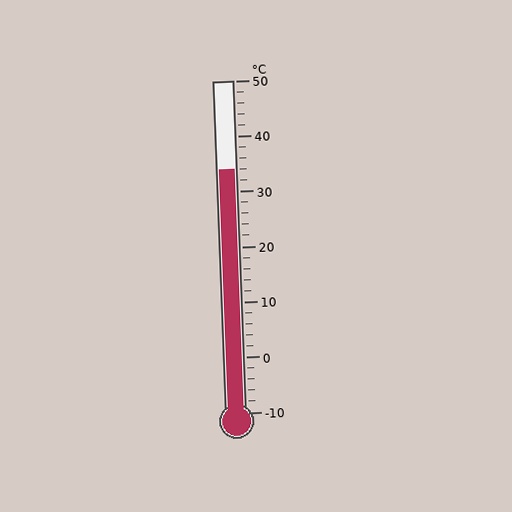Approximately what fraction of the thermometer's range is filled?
The thermometer is filled to approximately 75% of its range.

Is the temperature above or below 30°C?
The temperature is above 30°C.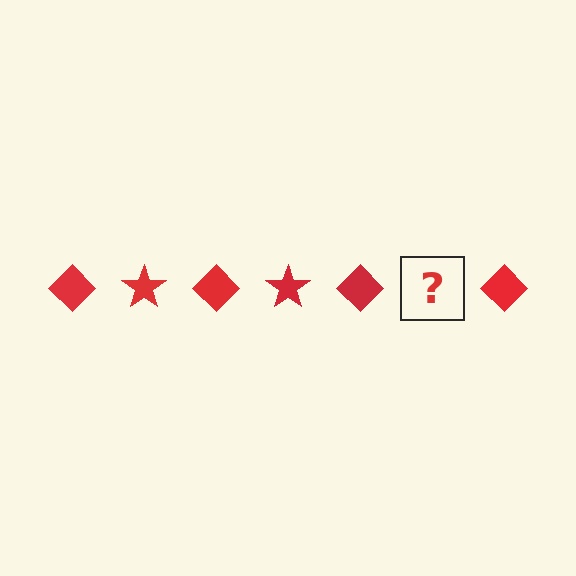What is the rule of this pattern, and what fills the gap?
The rule is that the pattern cycles through diamond, star shapes in red. The gap should be filled with a red star.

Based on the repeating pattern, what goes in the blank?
The blank should be a red star.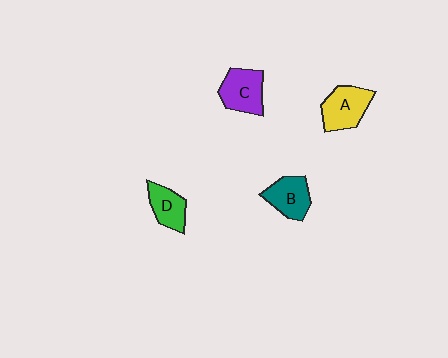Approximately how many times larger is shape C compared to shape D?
Approximately 1.3 times.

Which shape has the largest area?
Shape A (yellow).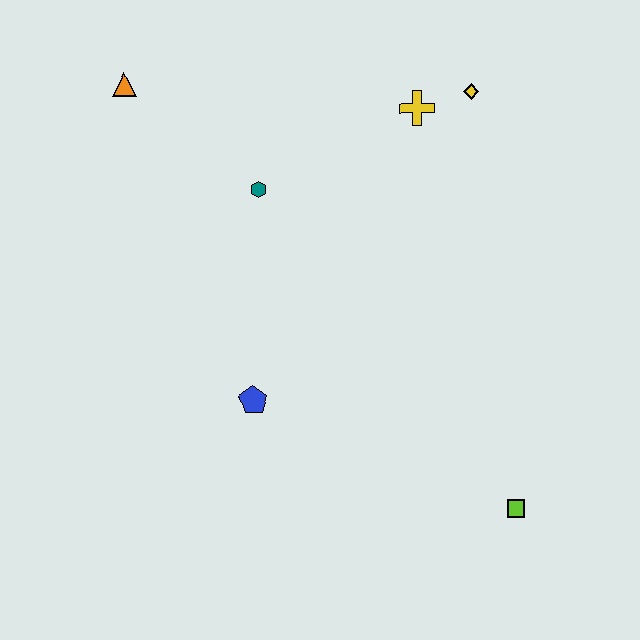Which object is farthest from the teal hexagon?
The lime square is farthest from the teal hexagon.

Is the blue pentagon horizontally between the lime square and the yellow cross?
No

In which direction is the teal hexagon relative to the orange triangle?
The teal hexagon is to the right of the orange triangle.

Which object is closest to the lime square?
The blue pentagon is closest to the lime square.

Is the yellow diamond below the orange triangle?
Yes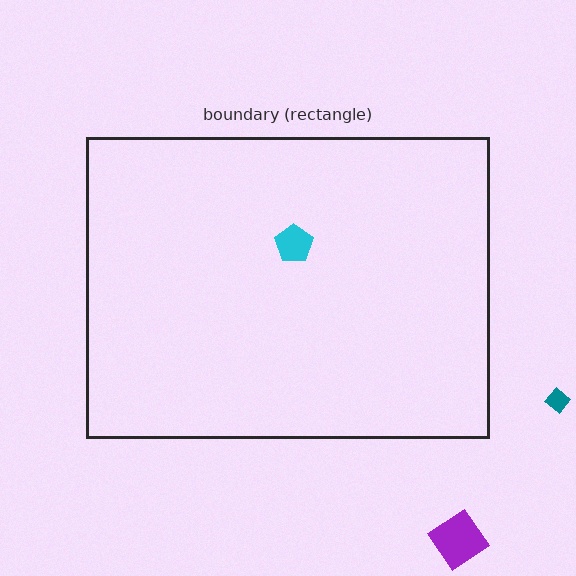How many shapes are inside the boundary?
1 inside, 2 outside.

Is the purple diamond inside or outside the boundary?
Outside.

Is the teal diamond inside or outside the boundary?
Outside.